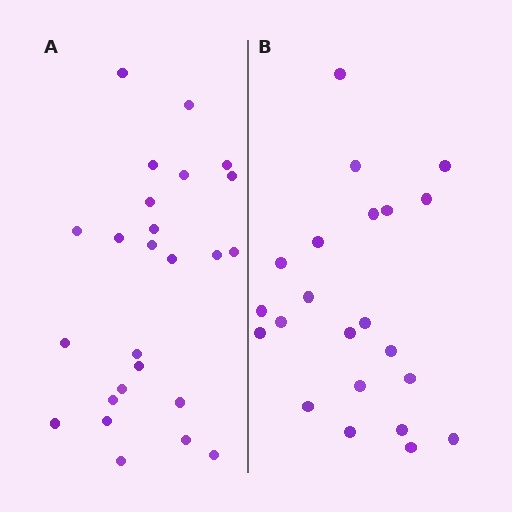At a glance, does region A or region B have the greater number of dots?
Region A (the left region) has more dots.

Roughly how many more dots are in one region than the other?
Region A has just a few more — roughly 2 or 3 more dots than region B.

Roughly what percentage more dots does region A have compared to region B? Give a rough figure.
About 15% more.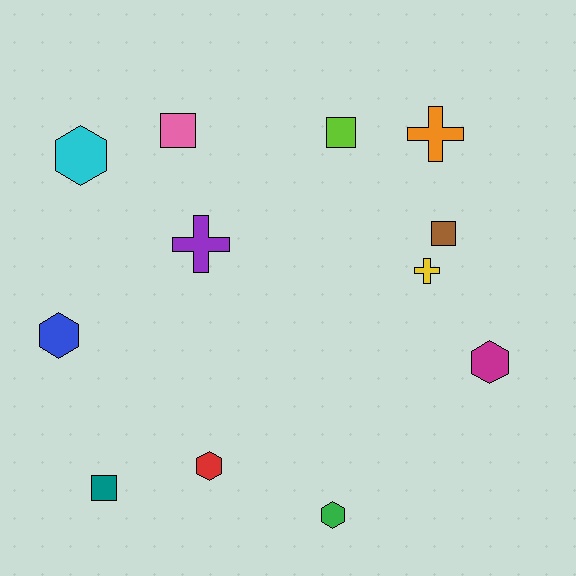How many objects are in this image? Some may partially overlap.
There are 12 objects.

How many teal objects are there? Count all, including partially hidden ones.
There is 1 teal object.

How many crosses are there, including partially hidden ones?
There are 3 crosses.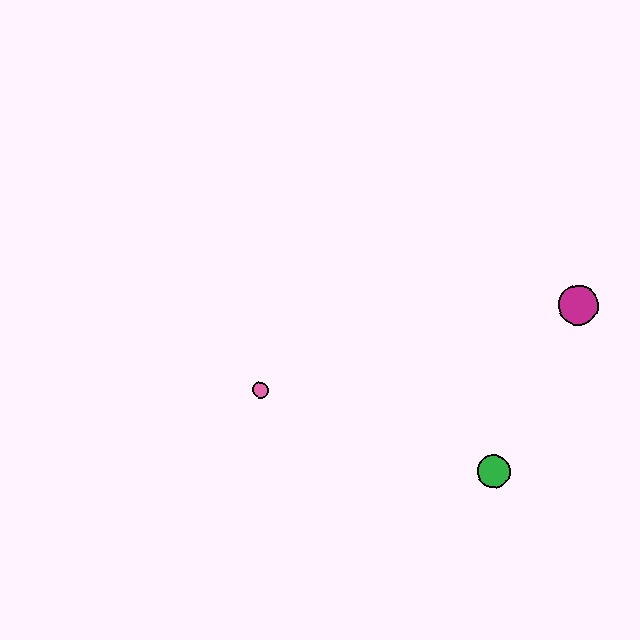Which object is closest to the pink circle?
The green circle is closest to the pink circle.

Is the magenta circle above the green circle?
Yes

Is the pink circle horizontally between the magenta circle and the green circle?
No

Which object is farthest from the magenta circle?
The pink circle is farthest from the magenta circle.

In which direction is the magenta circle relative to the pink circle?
The magenta circle is to the right of the pink circle.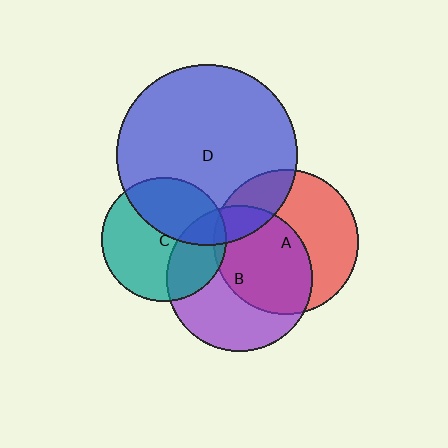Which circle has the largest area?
Circle D (blue).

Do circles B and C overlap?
Yes.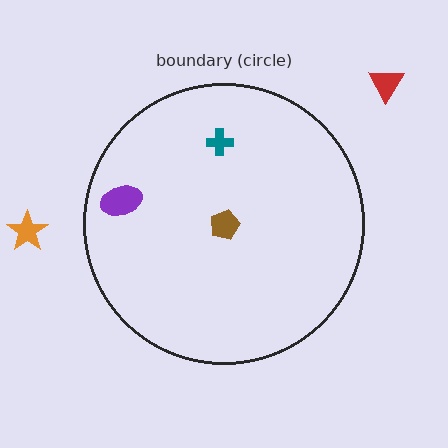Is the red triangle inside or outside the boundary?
Outside.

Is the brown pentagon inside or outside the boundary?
Inside.